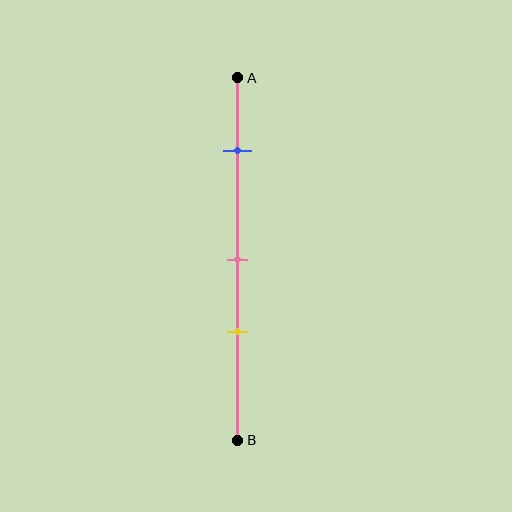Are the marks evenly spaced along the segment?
No, the marks are not evenly spaced.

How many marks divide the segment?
There are 3 marks dividing the segment.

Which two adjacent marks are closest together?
The pink and yellow marks are the closest adjacent pair.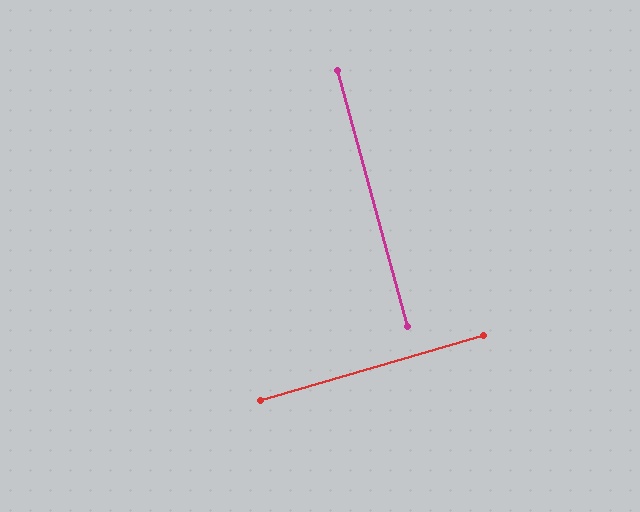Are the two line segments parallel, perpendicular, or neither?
Perpendicular — they meet at approximately 89°.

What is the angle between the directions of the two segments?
Approximately 89 degrees.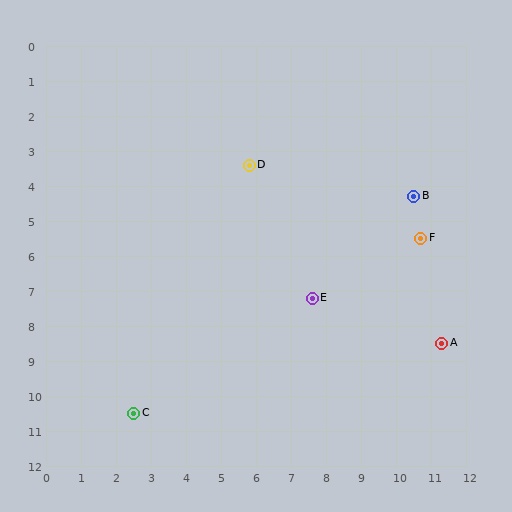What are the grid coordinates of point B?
Point B is at approximately (10.5, 4.3).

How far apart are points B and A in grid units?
Points B and A are about 4.3 grid units apart.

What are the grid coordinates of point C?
Point C is at approximately (2.5, 10.5).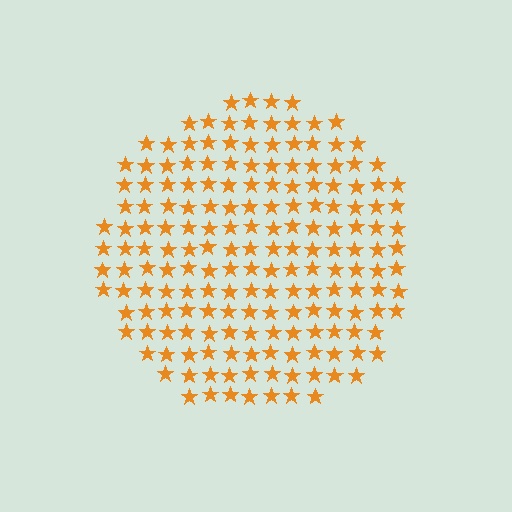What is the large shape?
The large shape is a circle.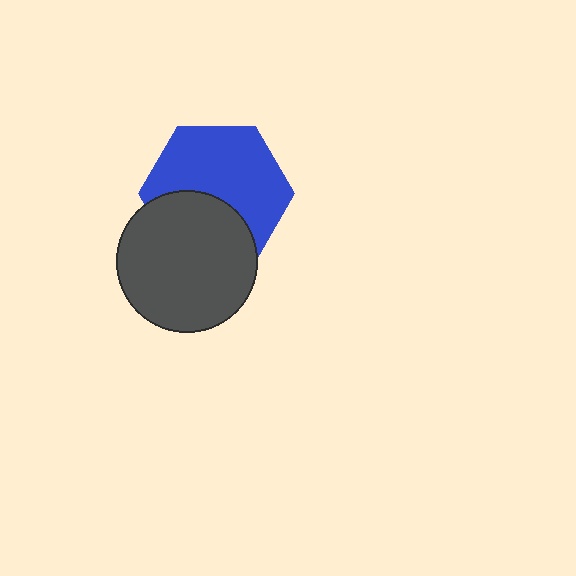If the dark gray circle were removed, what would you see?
You would see the complete blue hexagon.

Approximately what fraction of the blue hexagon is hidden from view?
Roughly 37% of the blue hexagon is hidden behind the dark gray circle.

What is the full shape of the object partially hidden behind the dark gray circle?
The partially hidden object is a blue hexagon.